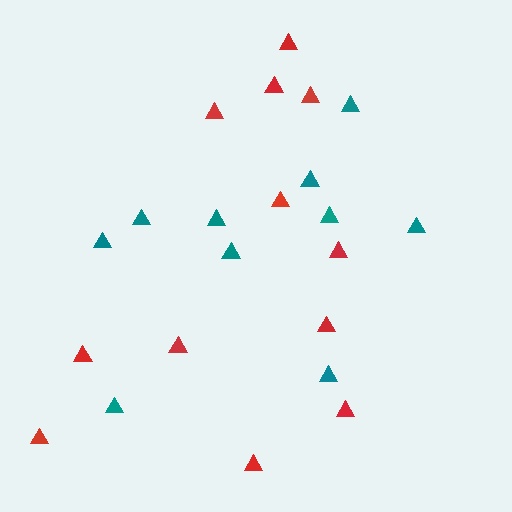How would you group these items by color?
There are 2 groups: one group of red triangles (12) and one group of teal triangles (10).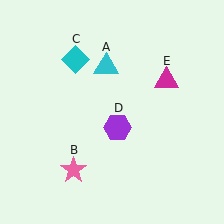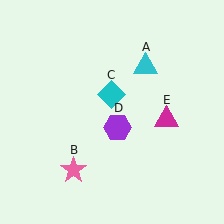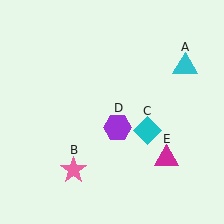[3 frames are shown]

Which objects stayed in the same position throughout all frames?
Pink star (object B) and purple hexagon (object D) remained stationary.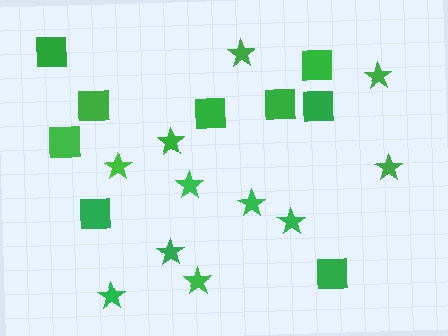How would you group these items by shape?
There are 2 groups: one group of stars (11) and one group of squares (9).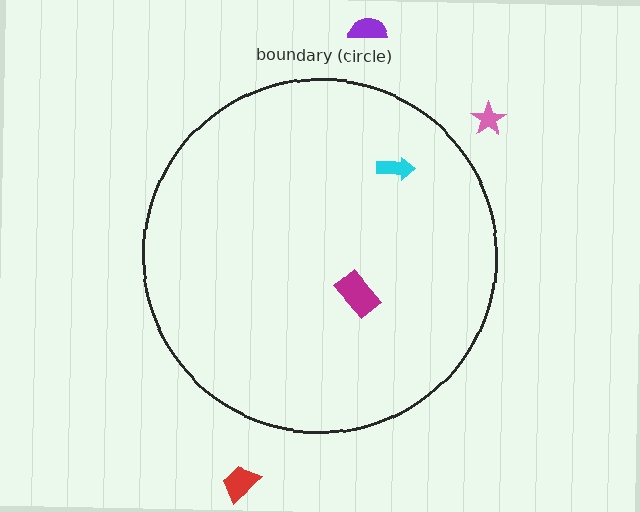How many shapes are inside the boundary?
2 inside, 3 outside.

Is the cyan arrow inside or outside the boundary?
Inside.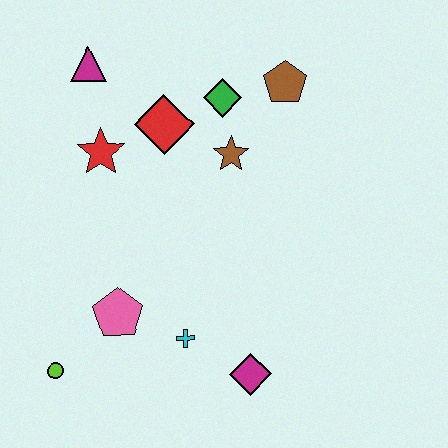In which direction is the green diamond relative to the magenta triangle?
The green diamond is to the right of the magenta triangle.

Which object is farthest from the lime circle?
The brown pentagon is farthest from the lime circle.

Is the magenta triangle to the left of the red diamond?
Yes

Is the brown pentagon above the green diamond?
Yes